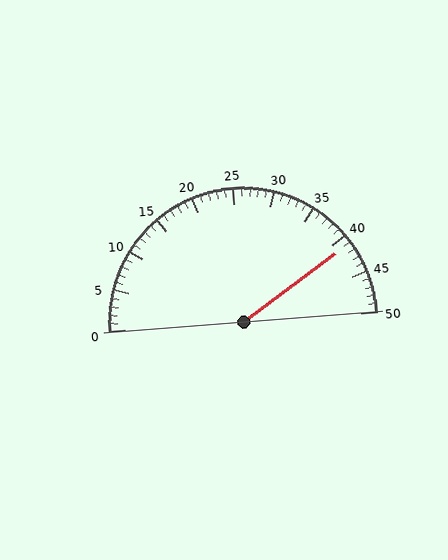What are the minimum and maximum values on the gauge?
The gauge ranges from 0 to 50.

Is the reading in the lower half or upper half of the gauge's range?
The reading is in the upper half of the range (0 to 50).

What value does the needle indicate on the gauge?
The needle indicates approximately 41.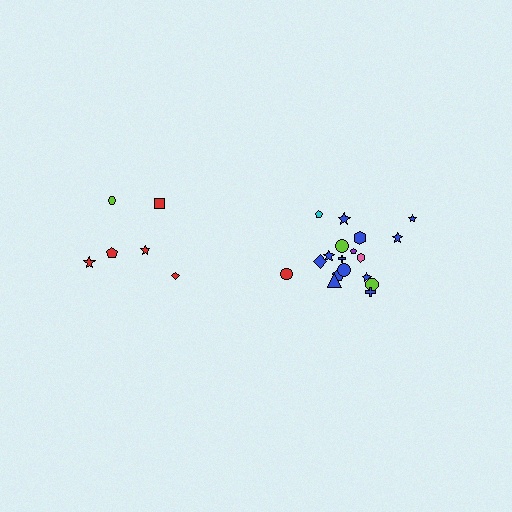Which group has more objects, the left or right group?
The right group.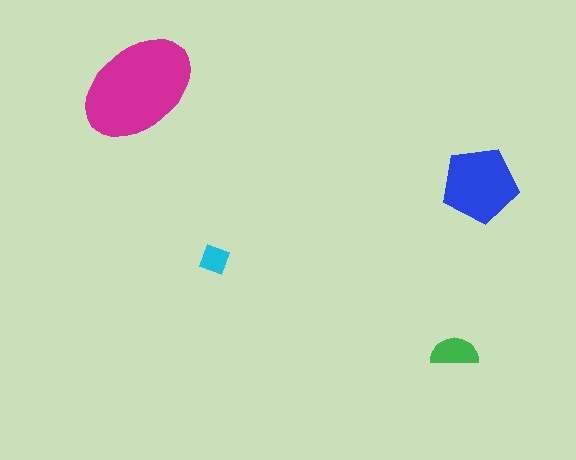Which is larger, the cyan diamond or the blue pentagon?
The blue pentagon.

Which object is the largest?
The magenta ellipse.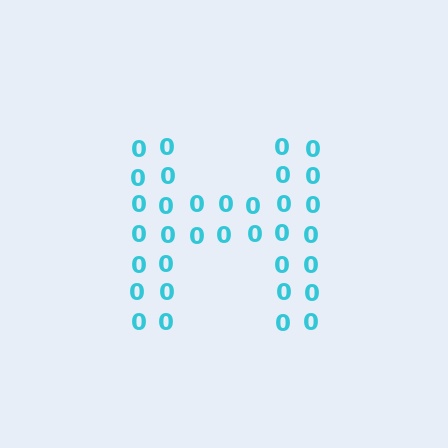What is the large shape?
The large shape is the letter H.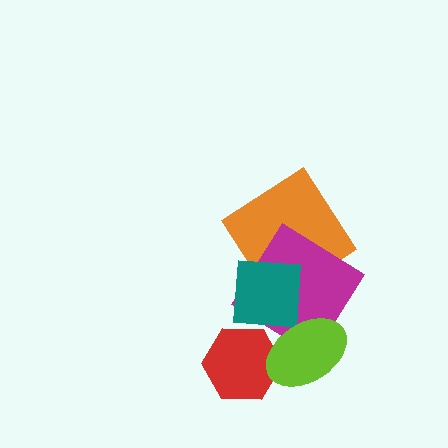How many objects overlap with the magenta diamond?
3 objects overlap with the magenta diamond.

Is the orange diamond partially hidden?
Yes, it is partially covered by another shape.